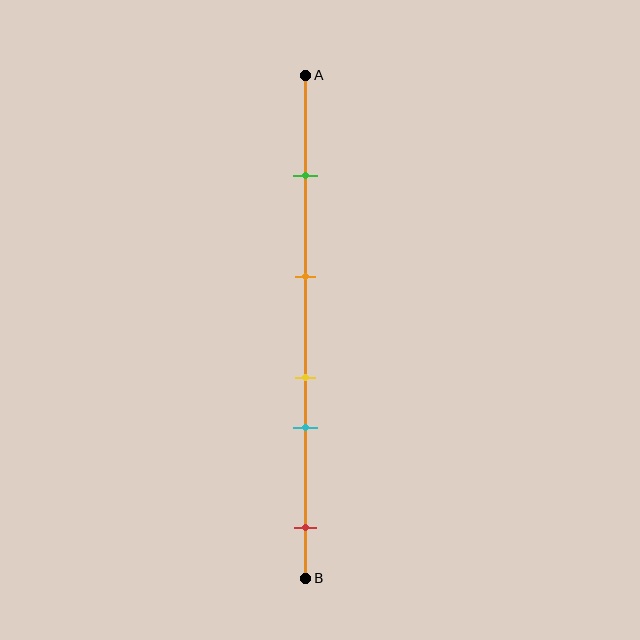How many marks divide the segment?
There are 5 marks dividing the segment.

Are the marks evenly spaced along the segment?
No, the marks are not evenly spaced.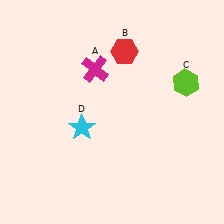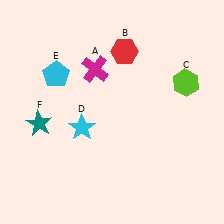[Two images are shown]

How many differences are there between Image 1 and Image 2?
There are 2 differences between the two images.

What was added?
A cyan pentagon (E), a teal star (F) were added in Image 2.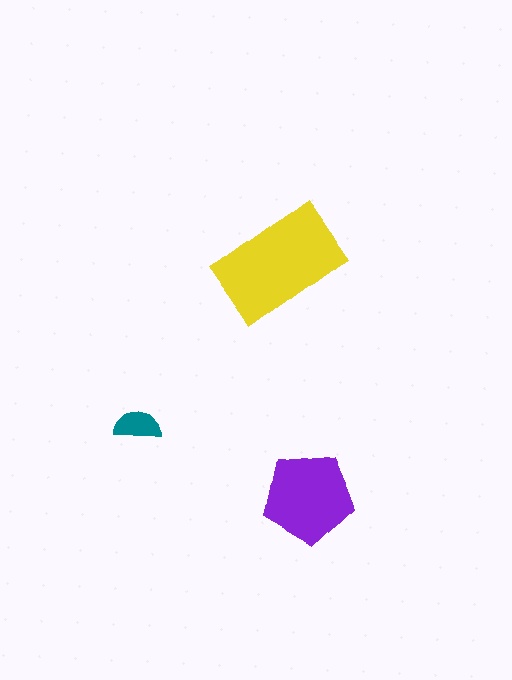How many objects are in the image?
There are 3 objects in the image.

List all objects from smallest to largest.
The teal semicircle, the purple pentagon, the yellow rectangle.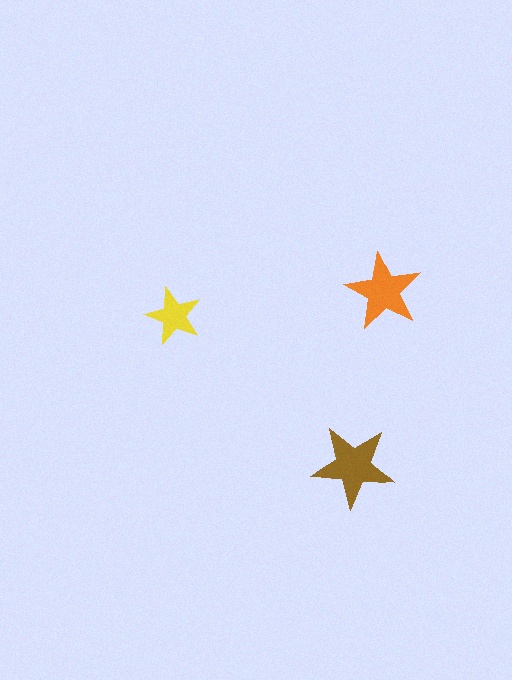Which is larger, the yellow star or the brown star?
The brown one.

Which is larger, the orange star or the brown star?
The brown one.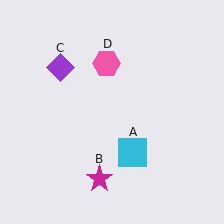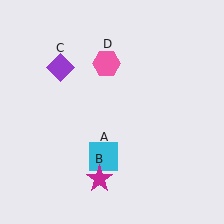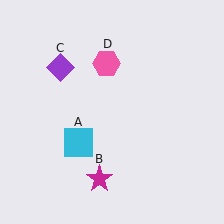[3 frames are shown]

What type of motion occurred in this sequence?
The cyan square (object A) rotated clockwise around the center of the scene.